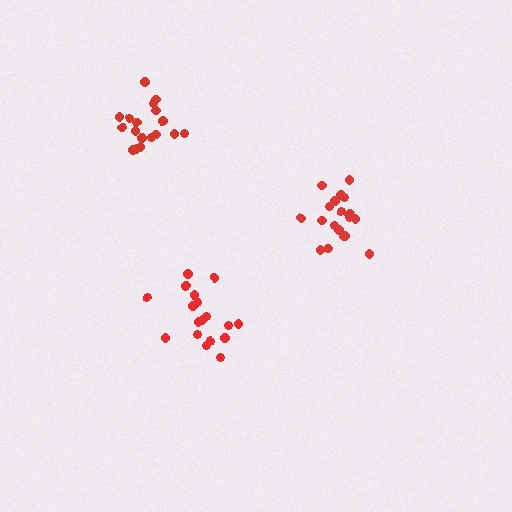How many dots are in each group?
Group 1: 20 dots, Group 2: 19 dots, Group 3: 18 dots (57 total).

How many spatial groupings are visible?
There are 3 spatial groupings.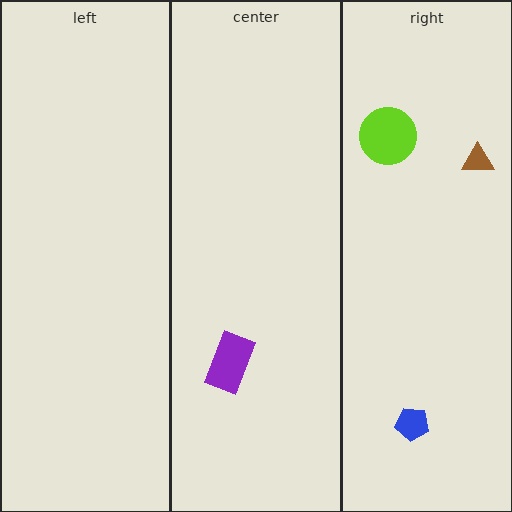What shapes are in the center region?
The purple rectangle.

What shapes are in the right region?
The lime circle, the brown triangle, the blue pentagon.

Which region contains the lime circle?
The right region.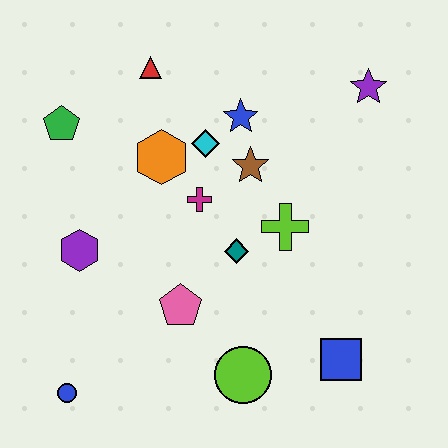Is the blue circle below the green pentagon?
Yes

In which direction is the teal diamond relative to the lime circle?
The teal diamond is above the lime circle.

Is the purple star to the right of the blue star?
Yes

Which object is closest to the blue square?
The lime circle is closest to the blue square.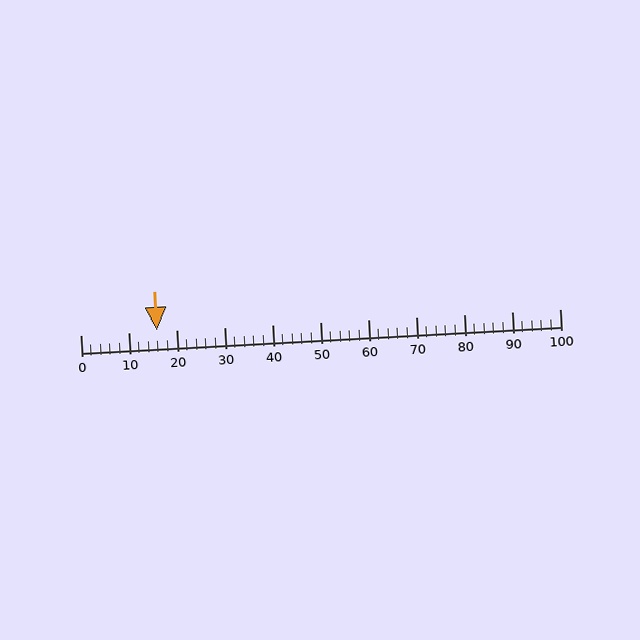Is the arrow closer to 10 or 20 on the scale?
The arrow is closer to 20.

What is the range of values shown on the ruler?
The ruler shows values from 0 to 100.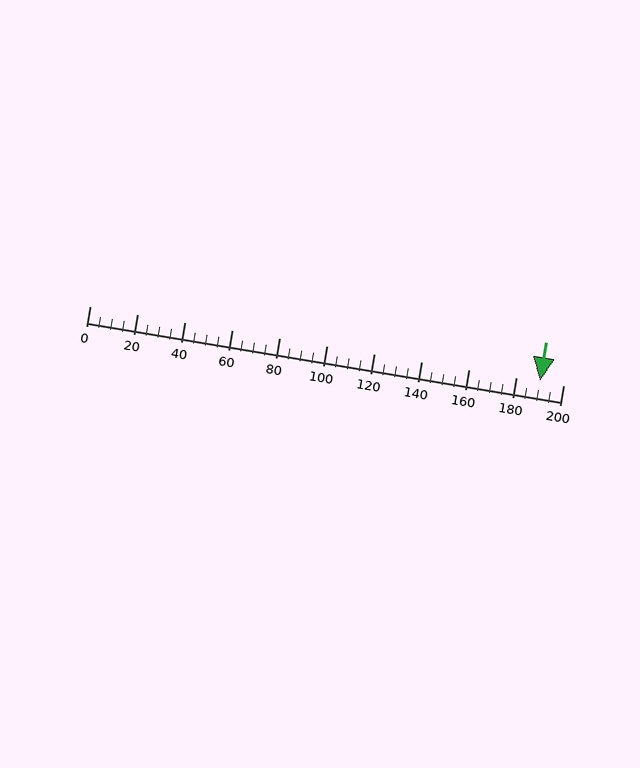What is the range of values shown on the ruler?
The ruler shows values from 0 to 200.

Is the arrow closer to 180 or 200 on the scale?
The arrow is closer to 200.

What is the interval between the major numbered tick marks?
The major tick marks are spaced 20 units apart.